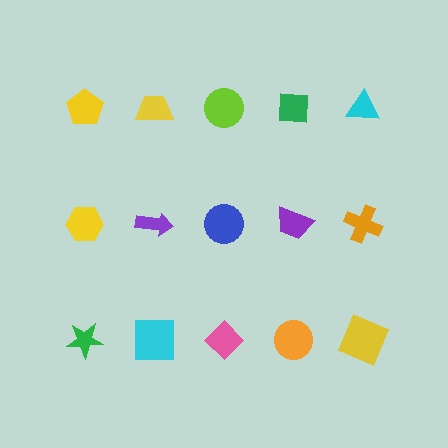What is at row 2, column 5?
An orange cross.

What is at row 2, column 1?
A yellow hexagon.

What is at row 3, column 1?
A green star.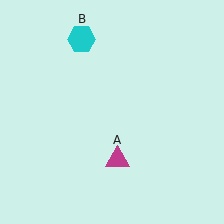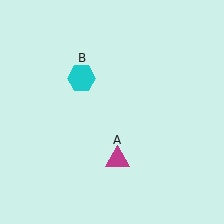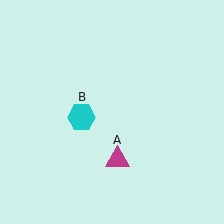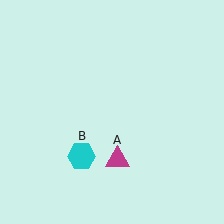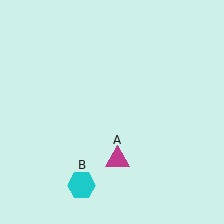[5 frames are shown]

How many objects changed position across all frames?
1 object changed position: cyan hexagon (object B).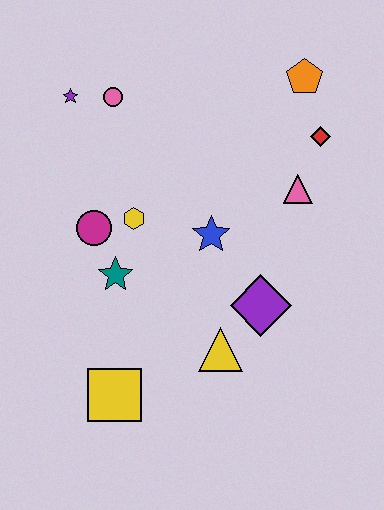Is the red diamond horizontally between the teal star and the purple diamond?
No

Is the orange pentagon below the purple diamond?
No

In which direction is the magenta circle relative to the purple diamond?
The magenta circle is to the left of the purple diamond.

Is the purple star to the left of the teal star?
Yes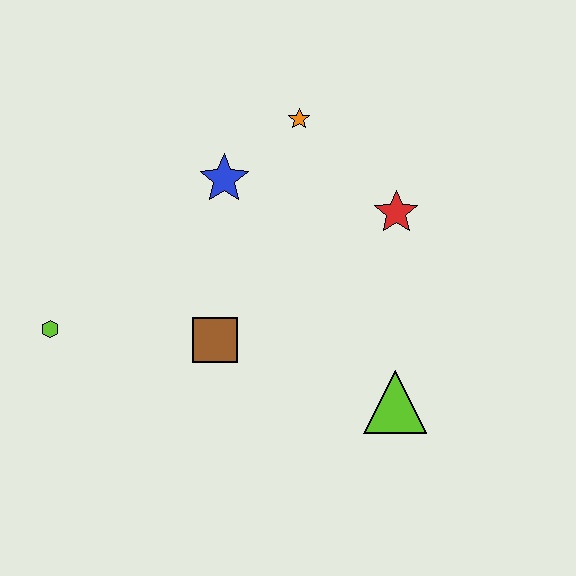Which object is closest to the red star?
The orange star is closest to the red star.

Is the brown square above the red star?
No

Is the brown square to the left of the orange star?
Yes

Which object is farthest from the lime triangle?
The lime hexagon is farthest from the lime triangle.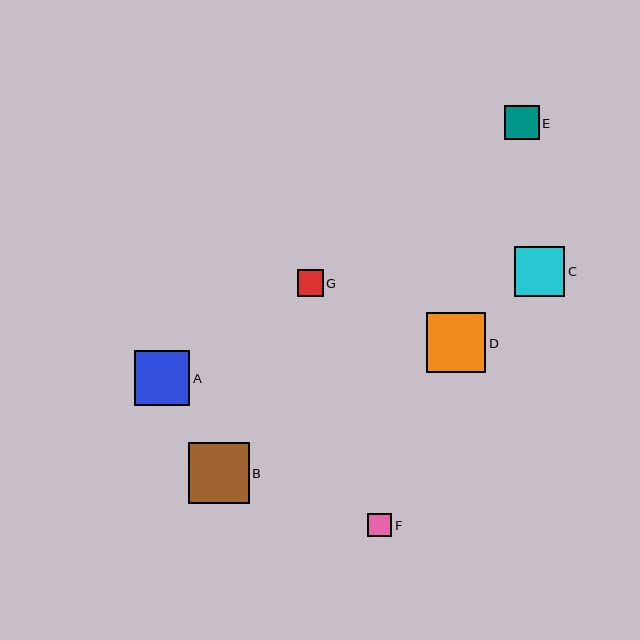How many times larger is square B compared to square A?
Square B is approximately 1.1 times the size of square A.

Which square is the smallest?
Square F is the smallest with a size of approximately 24 pixels.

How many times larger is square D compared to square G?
Square D is approximately 2.3 times the size of square G.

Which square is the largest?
Square B is the largest with a size of approximately 61 pixels.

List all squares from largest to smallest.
From largest to smallest: B, D, A, C, E, G, F.